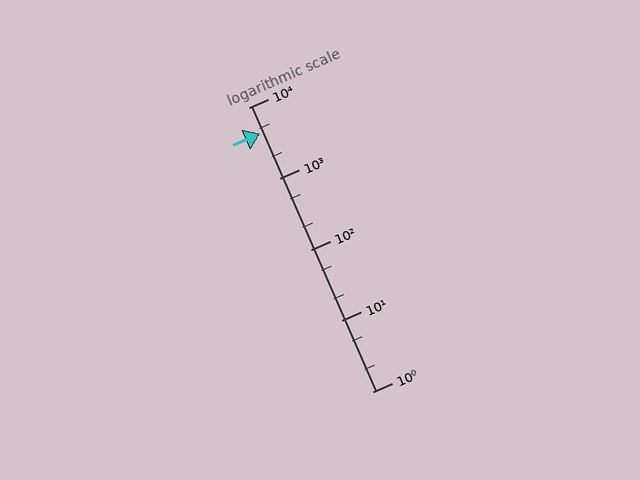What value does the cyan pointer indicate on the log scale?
The pointer indicates approximately 4300.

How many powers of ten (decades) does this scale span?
The scale spans 4 decades, from 1 to 10000.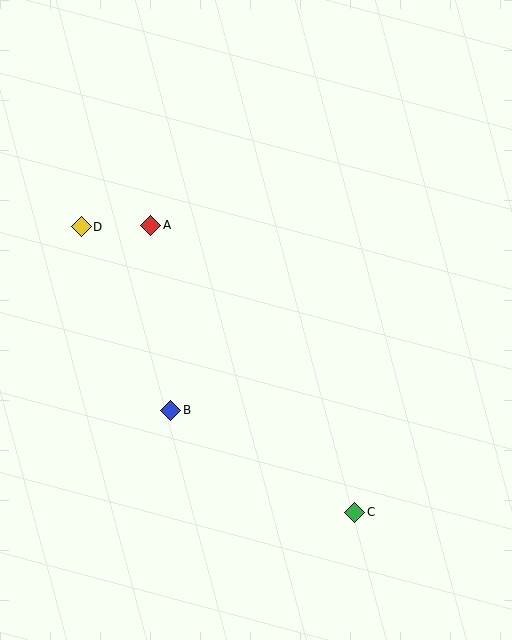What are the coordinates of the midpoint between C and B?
The midpoint between C and B is at (263, 461).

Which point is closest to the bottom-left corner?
Point B is closest to the bottom-left corner.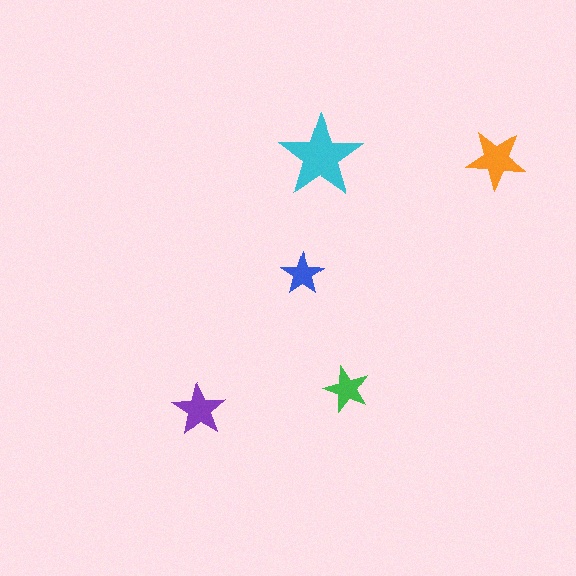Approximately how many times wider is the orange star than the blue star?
About 1.5 times wider.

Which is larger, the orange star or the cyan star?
The cyan one.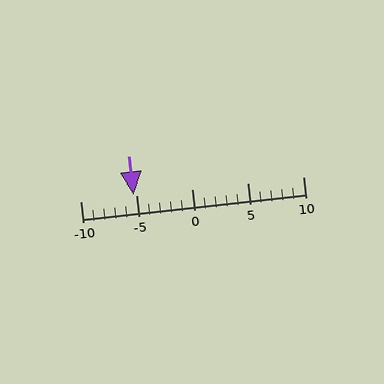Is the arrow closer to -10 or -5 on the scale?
The arrow is closer to -5.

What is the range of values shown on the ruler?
The ruler shows values from -10 to 10.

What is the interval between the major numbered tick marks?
The major tick marks are spaced 5 units apart.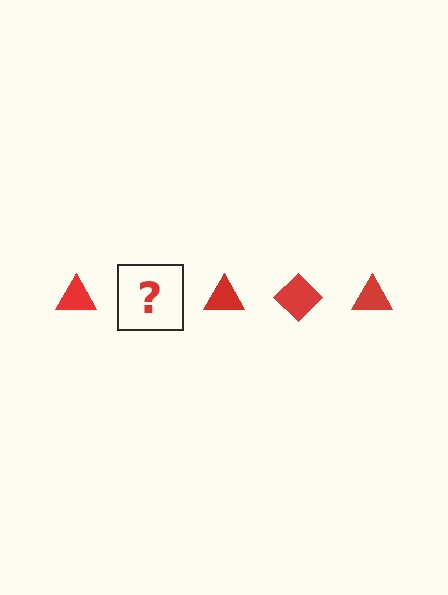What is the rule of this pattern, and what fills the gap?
The rule is that the pattern cycles through triangle, diamond shapes in red. The gap should be filled with a red diamond.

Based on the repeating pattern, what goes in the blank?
The blank should be a red diamond.